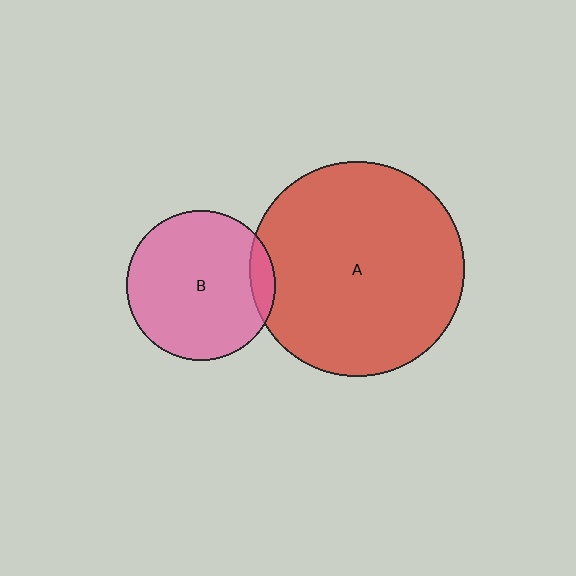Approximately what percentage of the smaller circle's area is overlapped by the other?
Approximately 10%.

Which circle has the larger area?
Circle A (red).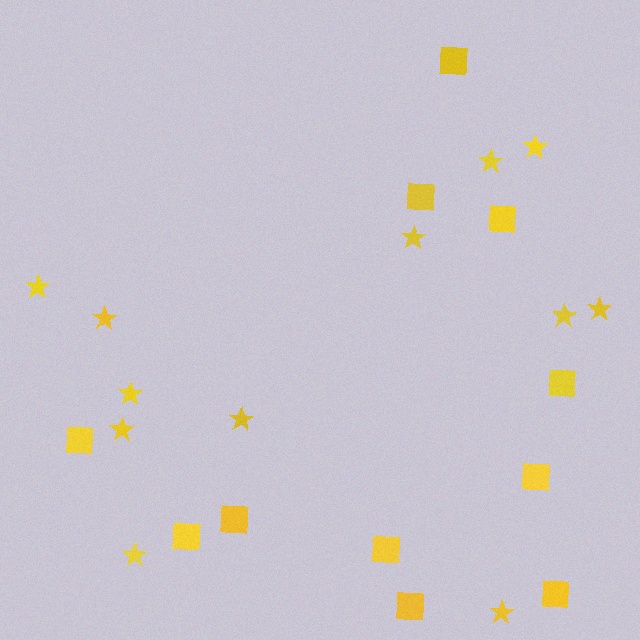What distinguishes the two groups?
There are 2 groups: one group of squares (11) and one group of stars (12).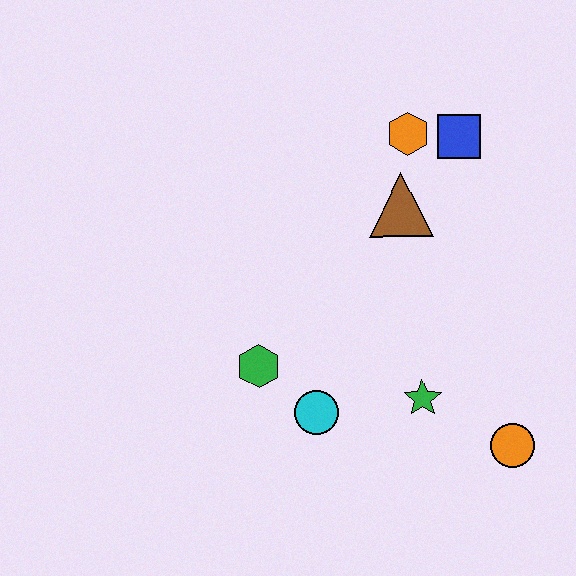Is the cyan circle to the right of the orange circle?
No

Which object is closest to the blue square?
The orange hexagon is closest to the blue square.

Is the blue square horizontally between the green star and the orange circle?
Yes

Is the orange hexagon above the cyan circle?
Yes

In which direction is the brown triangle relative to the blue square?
The brown triangle is below the blue square.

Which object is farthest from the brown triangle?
The orange circle is farthest from the brown triangle.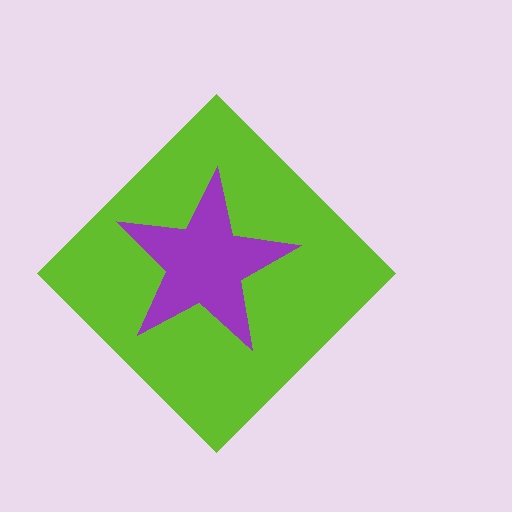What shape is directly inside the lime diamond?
The purple star.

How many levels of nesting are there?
2.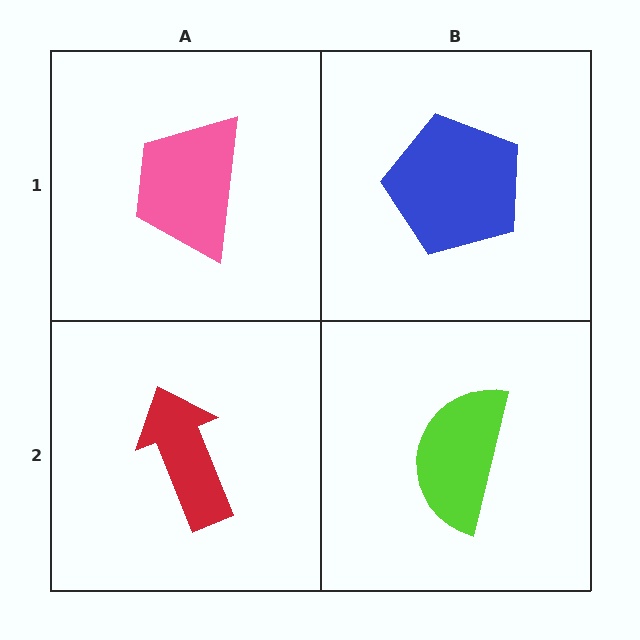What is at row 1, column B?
A blue pentagon.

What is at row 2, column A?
A red arrow.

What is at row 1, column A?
A pink trapezoid.